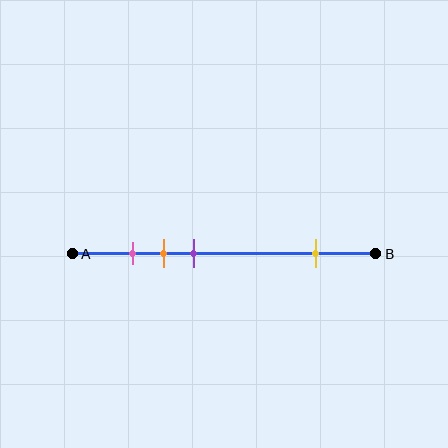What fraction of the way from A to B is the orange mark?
The orange mark is approximately 30% (0.3) of the way from A to B.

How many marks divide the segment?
There are 4 marks dividing the segment.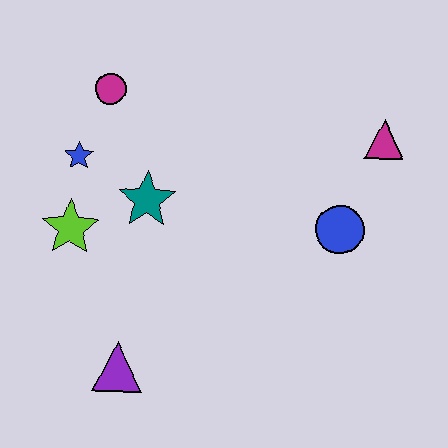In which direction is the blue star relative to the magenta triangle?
The blue star is to the left of the magenta triangle.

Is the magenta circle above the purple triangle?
Yes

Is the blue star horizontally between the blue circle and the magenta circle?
No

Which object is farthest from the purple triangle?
The magenta triangle is farthest from the purple triangle.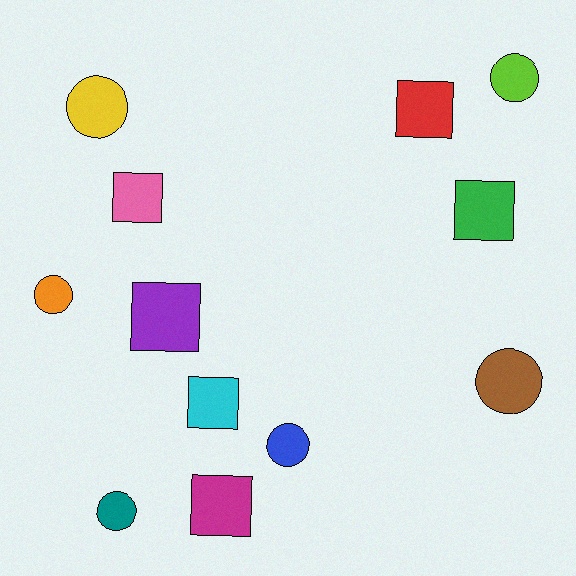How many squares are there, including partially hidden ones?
There are 6 squares.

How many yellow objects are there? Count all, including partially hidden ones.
There is 1 yellow object.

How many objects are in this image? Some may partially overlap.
There are 12 objects.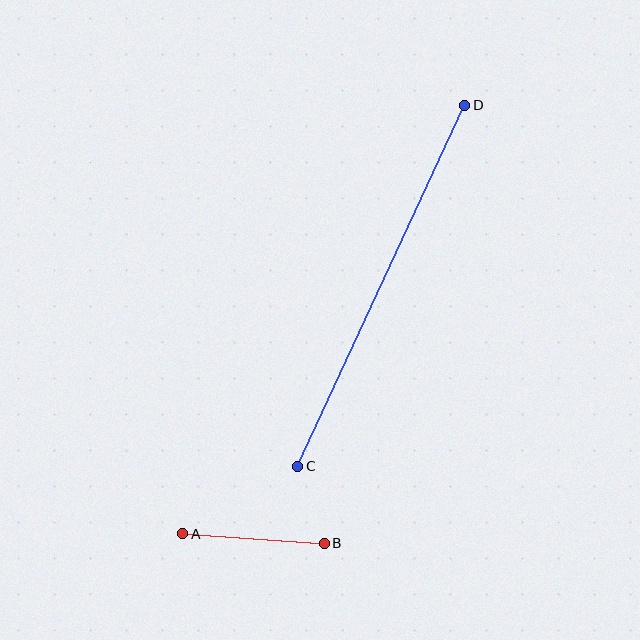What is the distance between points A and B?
The distance is approximately 142 pixels.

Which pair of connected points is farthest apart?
Points C and D are farthest apart.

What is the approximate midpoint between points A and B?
The midpoint is at approximately (254, 539) pixels.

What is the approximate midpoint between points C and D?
The midpoint is at approximately (381, 286) pixels.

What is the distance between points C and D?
The distance is approximately 398 pixels.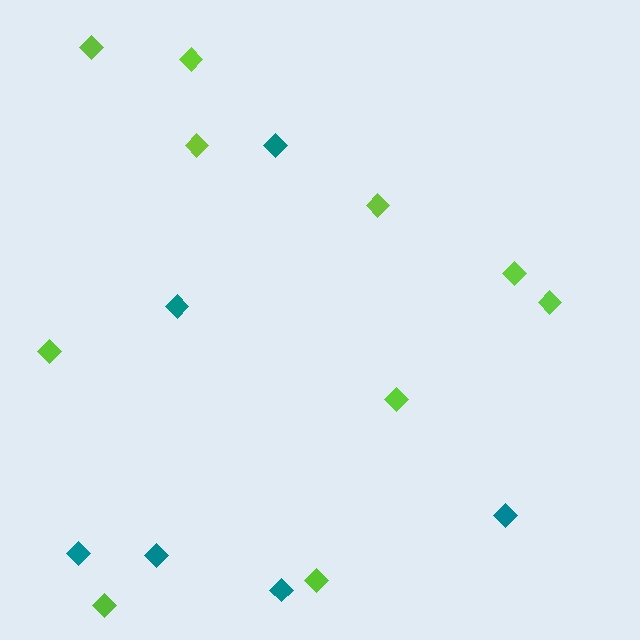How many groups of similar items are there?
There are 2 groups: one group of teal diamonds (6) and one group of lime diamonds (10).